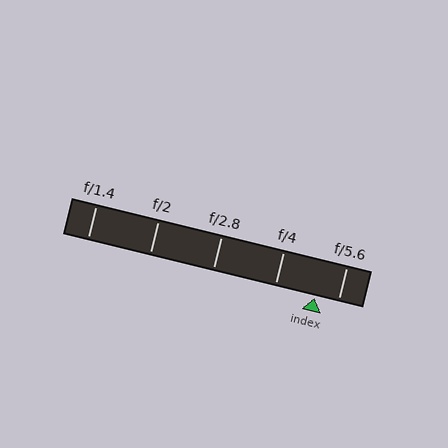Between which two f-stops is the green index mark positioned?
The index mark is between f/4 and f/5.6.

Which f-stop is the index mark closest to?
The index mark is closest to f/5.6.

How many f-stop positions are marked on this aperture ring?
There are 5 f-stop positions marked.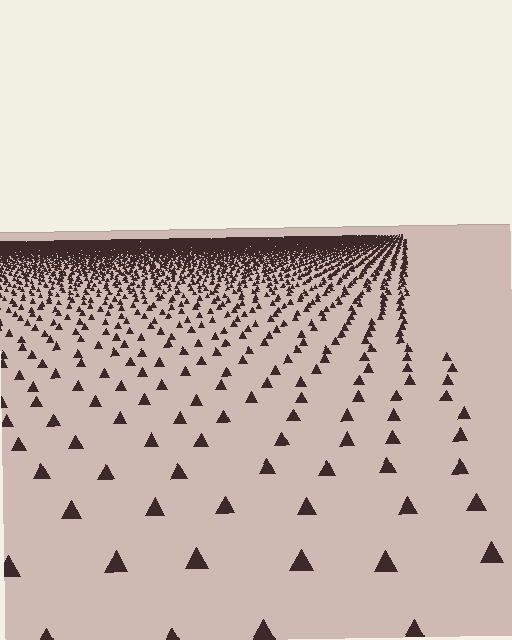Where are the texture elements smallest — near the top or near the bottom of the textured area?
Near the top.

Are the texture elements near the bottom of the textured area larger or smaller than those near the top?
Larger. Near the bottom, elements are closer to the viewer and appear at a bigger on-screen size.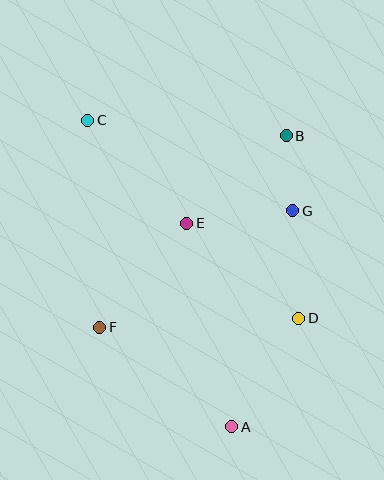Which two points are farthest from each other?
Points A and C are farthest from each other.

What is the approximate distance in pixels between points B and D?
The distance between B and D is approximately 183 pixels.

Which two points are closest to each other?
Points B and G are closest to each other.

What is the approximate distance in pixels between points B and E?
The distance between B and E is approximately 133 pixels.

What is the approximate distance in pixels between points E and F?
The distance between E and F is approximately 136 pixels.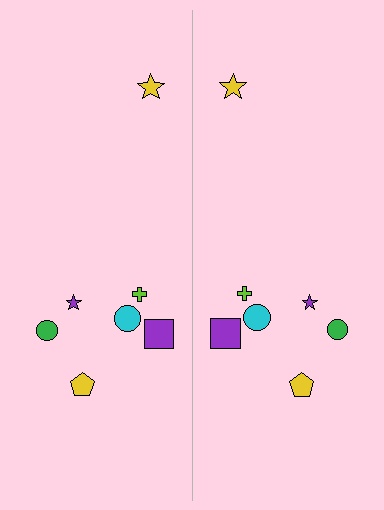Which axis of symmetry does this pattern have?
The pattern has a vertical axis of symmetry running through the center of the image.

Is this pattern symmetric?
Yes, this pattern has bilateral (reflection) symmetry.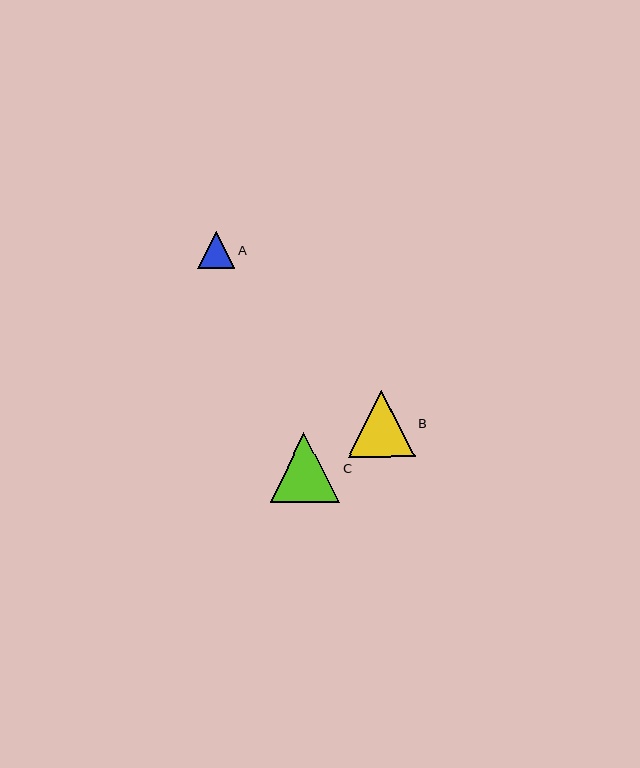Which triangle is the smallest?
Triangle A is the smallest with a size of approximately 37 pixels.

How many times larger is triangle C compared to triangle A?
Triangle C is approximately 1.9 times the size of triangle A.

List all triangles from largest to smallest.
From largest to smallest: C, B, A.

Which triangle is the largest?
Triangle C is the largest with a size of approximately 70 pixels.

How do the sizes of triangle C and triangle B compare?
Triangle C and triangle B are approximately the same size.